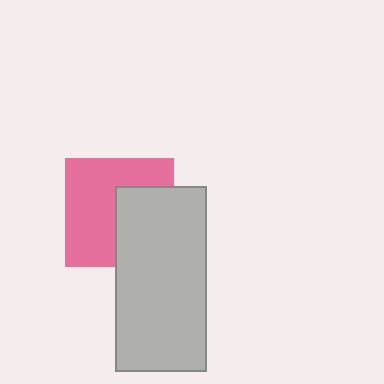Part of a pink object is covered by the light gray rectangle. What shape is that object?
It is a square.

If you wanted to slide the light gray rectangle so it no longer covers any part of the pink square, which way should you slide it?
Slide it right — that is the most direct way to separate the two shapes.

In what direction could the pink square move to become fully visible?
The pink square could move left. That would shift it out from behind the light gray rectangle entirely.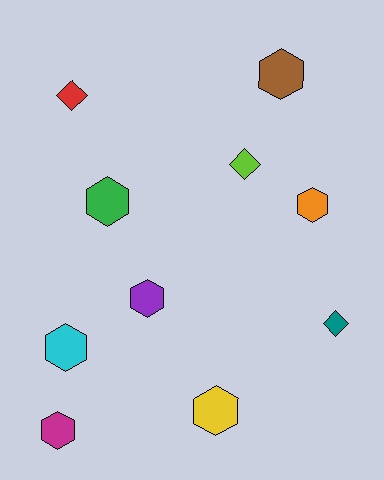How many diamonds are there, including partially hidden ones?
There are 3 diamonds.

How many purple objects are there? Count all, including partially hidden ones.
There is 1 purple object.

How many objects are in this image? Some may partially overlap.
There are 10 objects.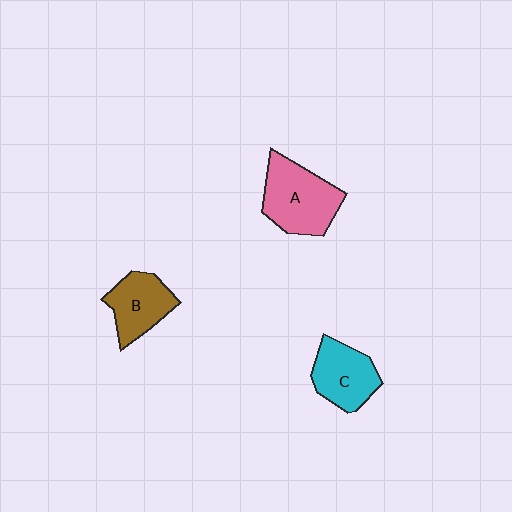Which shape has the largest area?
Shape A (pink).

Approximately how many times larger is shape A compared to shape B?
Approximately 1.4 times.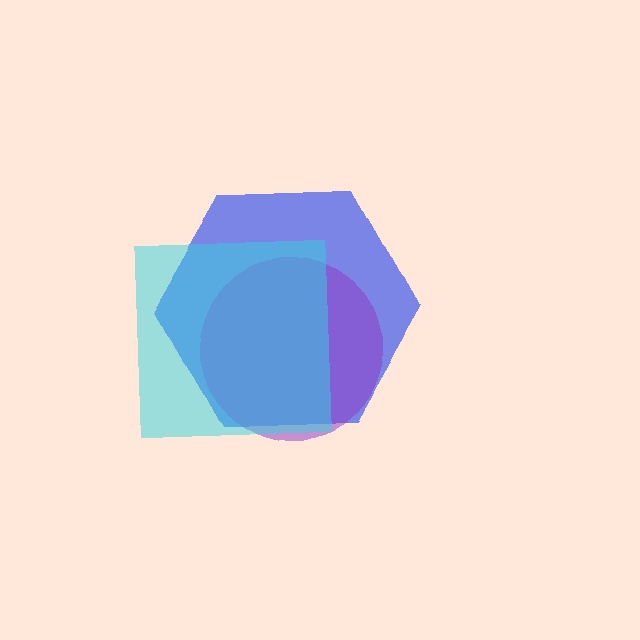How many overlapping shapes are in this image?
There are 3 overlapping shapes in the image.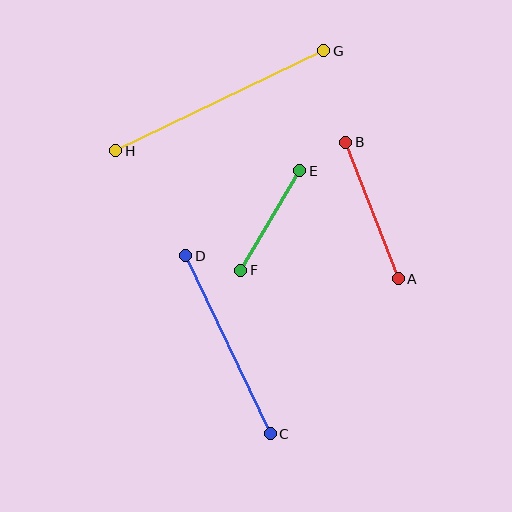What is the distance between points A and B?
The distance is approximately 146 pixels.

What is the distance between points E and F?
The distance is approximately 115 pixels.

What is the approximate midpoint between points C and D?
The midpoint is at approximately (228, 345) pixels.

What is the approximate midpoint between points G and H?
The midpoint is at approximately (220, 101) pixels.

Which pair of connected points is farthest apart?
Points G and H are farthest apart.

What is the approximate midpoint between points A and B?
The midpoint is at approximately (372, 211) pixels.